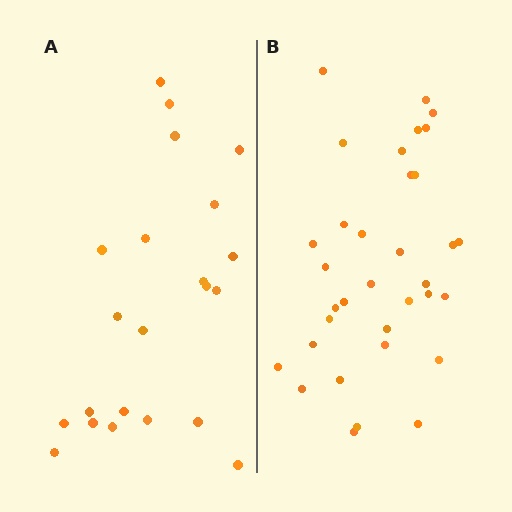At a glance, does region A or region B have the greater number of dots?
Region B (the right region) has more dots.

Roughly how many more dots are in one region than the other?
Region B has roughly 12 or so more dots than region A.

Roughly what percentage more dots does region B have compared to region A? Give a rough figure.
About 55% more.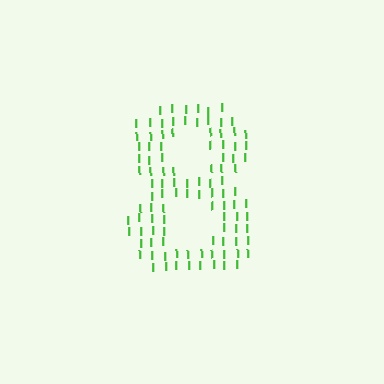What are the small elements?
The small elements are letter I's.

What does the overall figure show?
The overall figure shows the digit 8.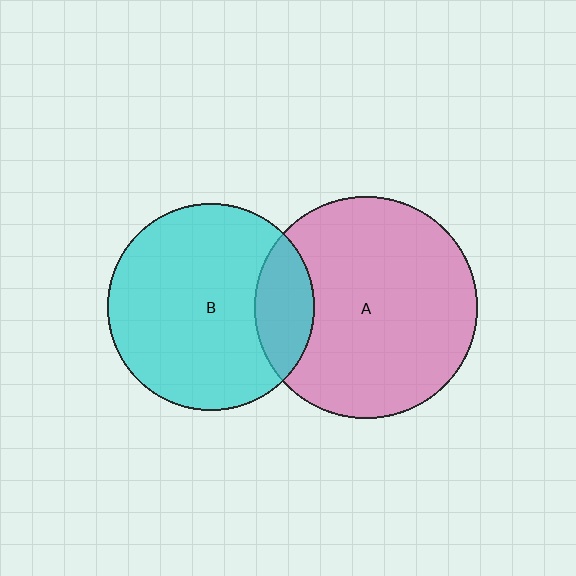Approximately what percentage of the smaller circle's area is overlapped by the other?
Approximately 20%.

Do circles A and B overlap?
Yes.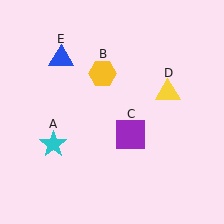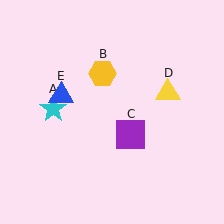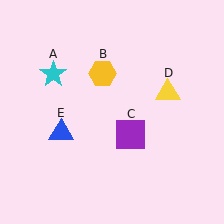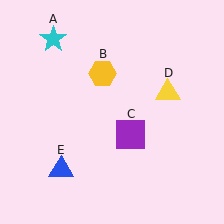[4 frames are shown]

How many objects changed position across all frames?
2 objects changed position: cyan star (object A), blue triangle (object E).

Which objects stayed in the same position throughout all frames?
Yellow hexagon (object B) and purple square (object C) and yellow triangle (object D) remained stationary.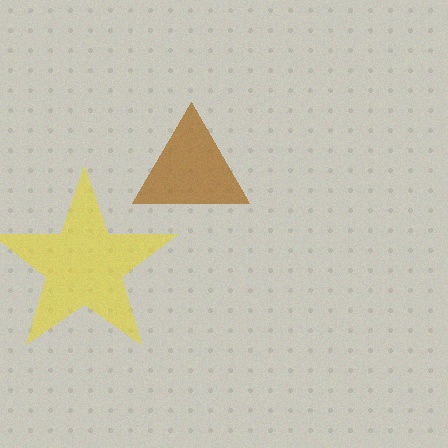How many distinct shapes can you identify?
There are 2 distinct shapes: a brown triangle, a yellow star.